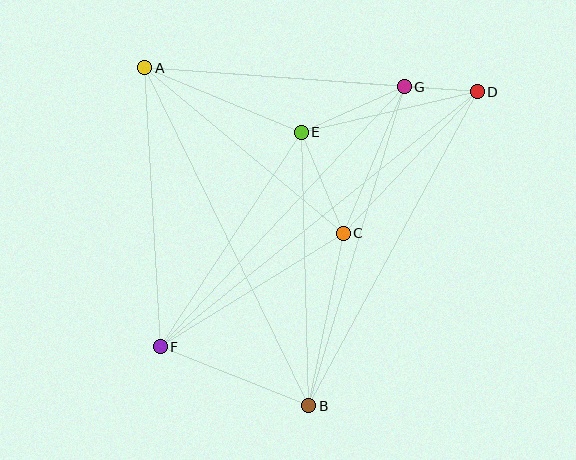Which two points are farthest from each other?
Points D and F are farthest from each other.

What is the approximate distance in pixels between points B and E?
The distance between B and E is approximately 274 pixels.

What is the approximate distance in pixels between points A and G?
The distance between A and G is approximately 260 pixels.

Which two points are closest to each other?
Points D and G are closest to each other.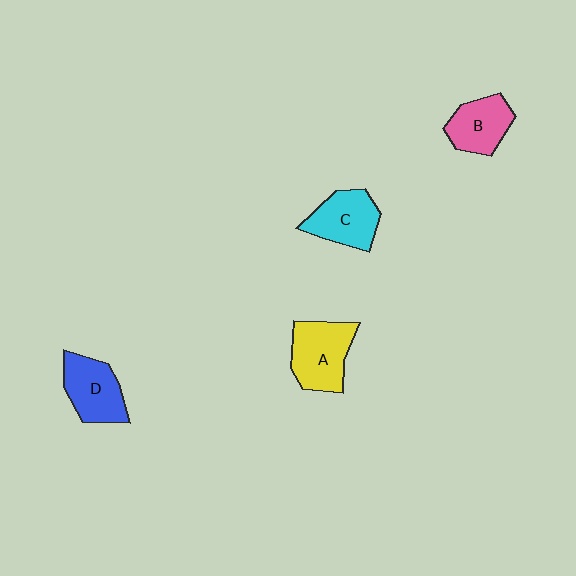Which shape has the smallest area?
Shape B (pink).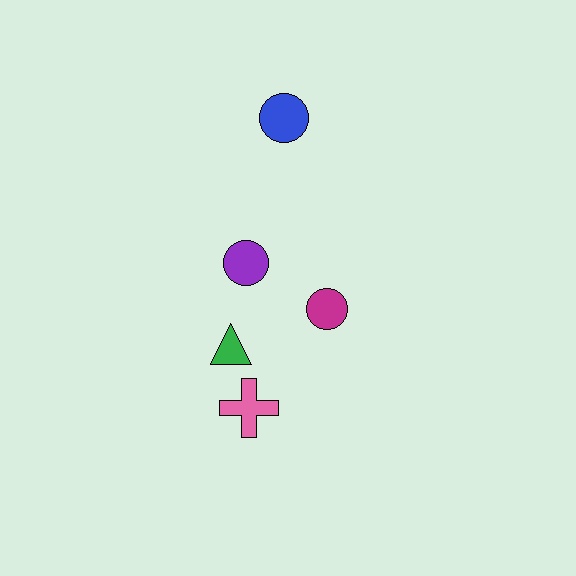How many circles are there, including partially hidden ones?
There are 3 circles.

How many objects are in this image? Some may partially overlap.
There are 5 objects.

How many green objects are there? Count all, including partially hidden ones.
There is 1 green object.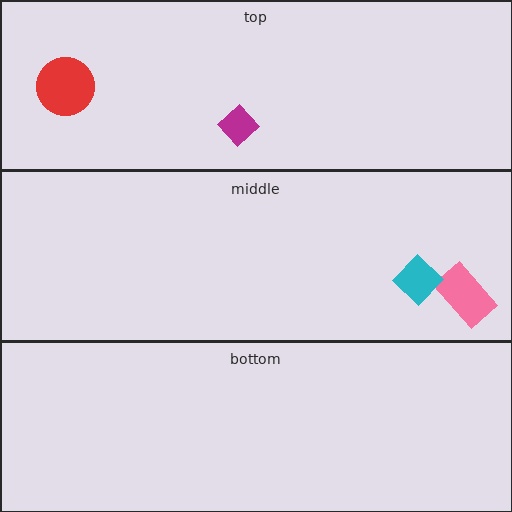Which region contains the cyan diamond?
The middle region.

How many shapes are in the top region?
2.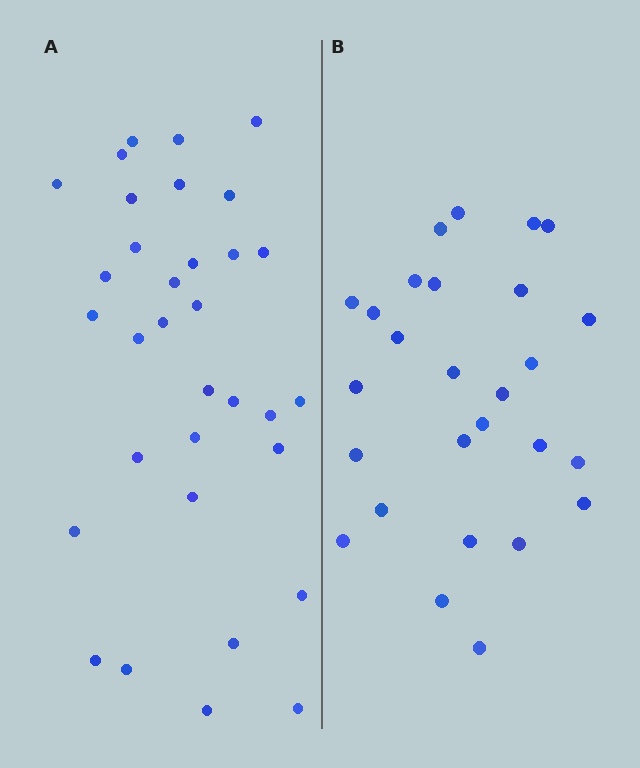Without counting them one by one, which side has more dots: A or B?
Region A (the left region) has more dots.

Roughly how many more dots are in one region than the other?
Region A has about 6 more dots than region B.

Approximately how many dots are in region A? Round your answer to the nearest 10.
About 30 dots. (The exact count is 33, which rounds to 30.)